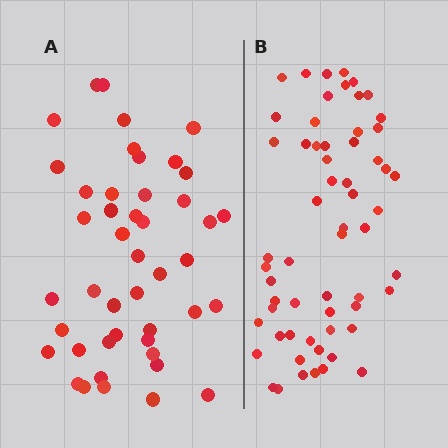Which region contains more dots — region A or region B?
Region B (the right region) has more dots.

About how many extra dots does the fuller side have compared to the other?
Region B has approximately 15 more dots than region A.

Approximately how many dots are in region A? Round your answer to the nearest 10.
About 40 dots. (The exact count is 45, which rounds to 40.)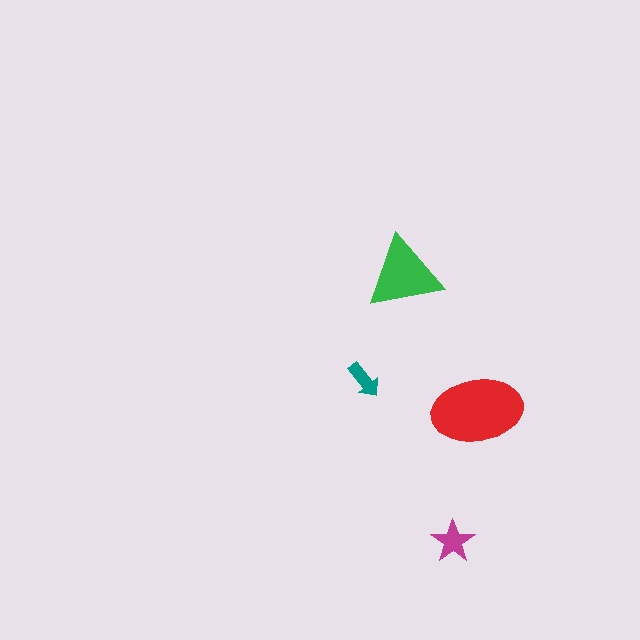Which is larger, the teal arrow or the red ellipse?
The red ellipse.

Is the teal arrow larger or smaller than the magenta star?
Smaller.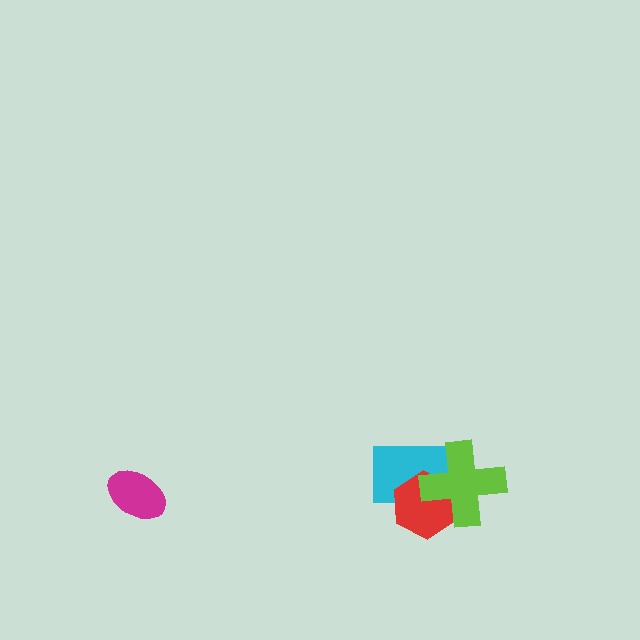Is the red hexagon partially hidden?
Yes, it is partially covered by another shape.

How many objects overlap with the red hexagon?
2 objects overlap with the red hexagon.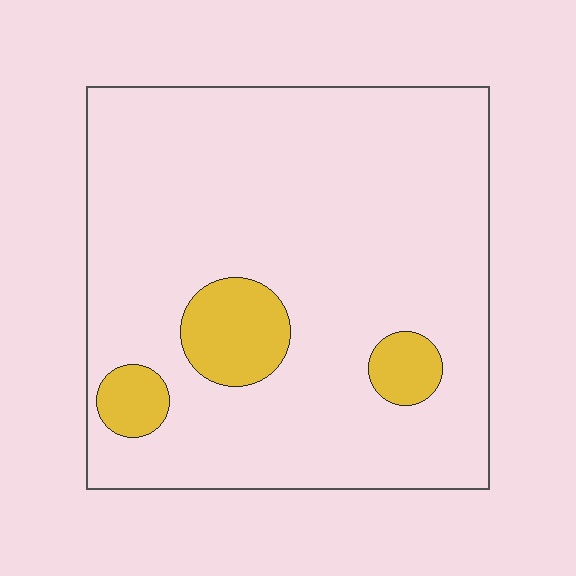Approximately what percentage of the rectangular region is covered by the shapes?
Approximately 10%.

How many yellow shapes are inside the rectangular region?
3.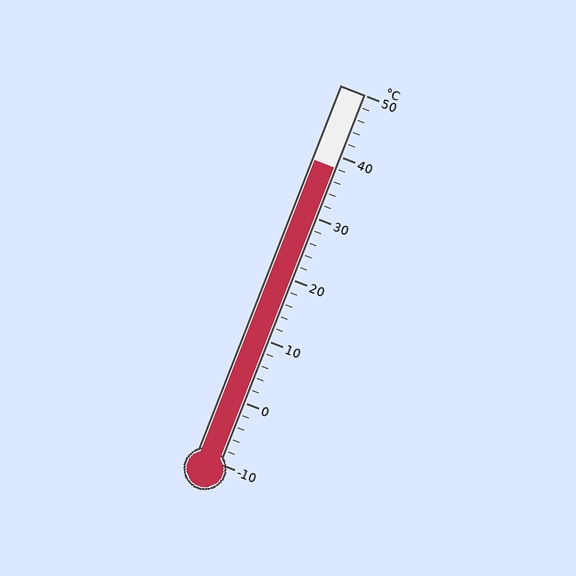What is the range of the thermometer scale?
The thermometer scale ranges from -10°C to 50°C.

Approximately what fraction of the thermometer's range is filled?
The thermometer is filled to approximately 80% of its range.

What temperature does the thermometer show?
The thermometer shows approximately 38°C.